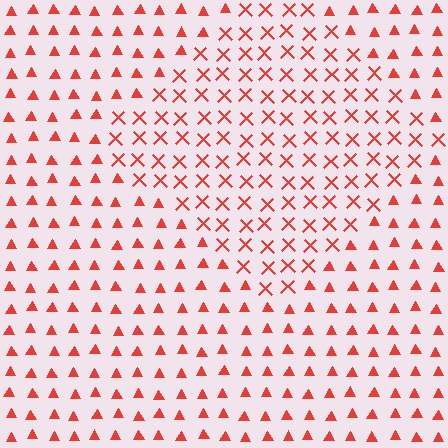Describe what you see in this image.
The image is filled with small red elements arranged in a uniform grid. A diamond-shaped region contains X marks, while the surrounding area contains triangles. The boundary is defined purely by the change in element shape.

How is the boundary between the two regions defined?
The boundary is defined by a change in element shape: X marks inside vs. triangles outside. All elements share the same color and spacing.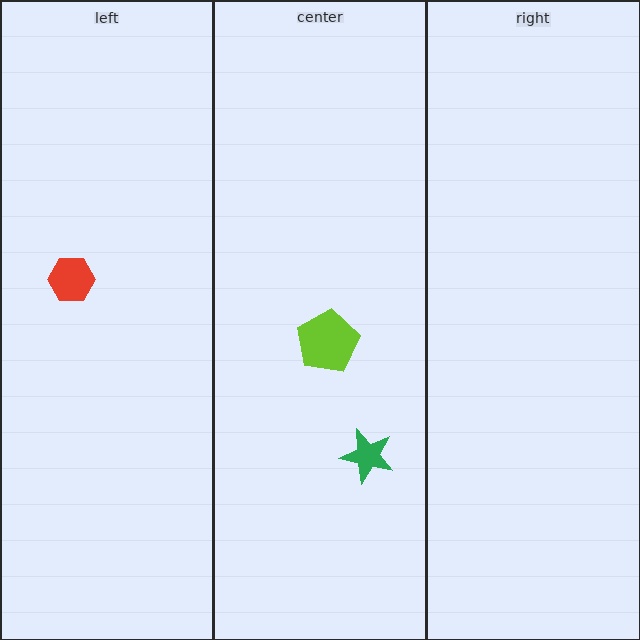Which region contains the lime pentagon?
The center region.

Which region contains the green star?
The center region.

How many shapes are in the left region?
1.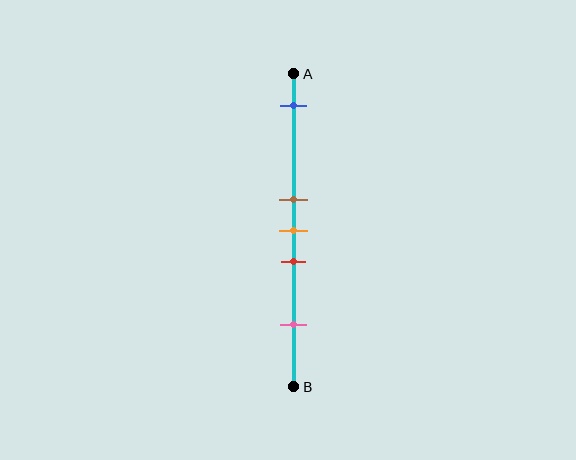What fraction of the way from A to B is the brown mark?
The brown mark is approximately 40% (0.4) of the way from A to B.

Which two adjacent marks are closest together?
The brown and orange marks are the closest adjacent pair.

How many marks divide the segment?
There are 5 marks dividing the segment.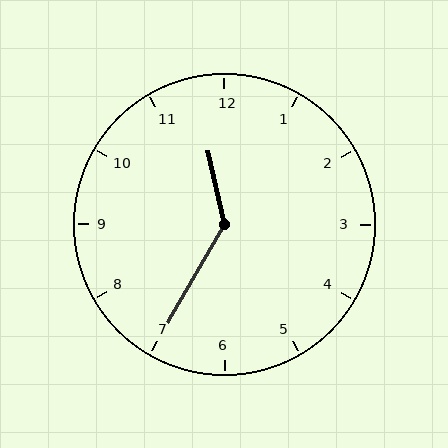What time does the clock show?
11:35.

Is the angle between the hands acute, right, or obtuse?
It is obtuse.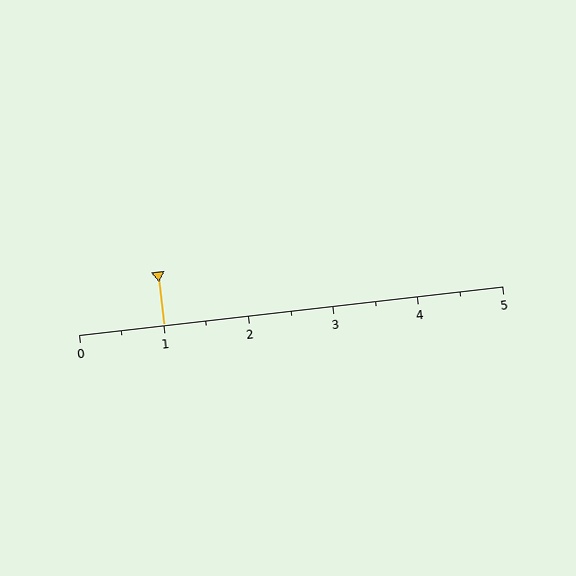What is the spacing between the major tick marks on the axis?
The major ticks are spaced 1 apart.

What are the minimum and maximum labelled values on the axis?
The axis runs from 0 to 5.